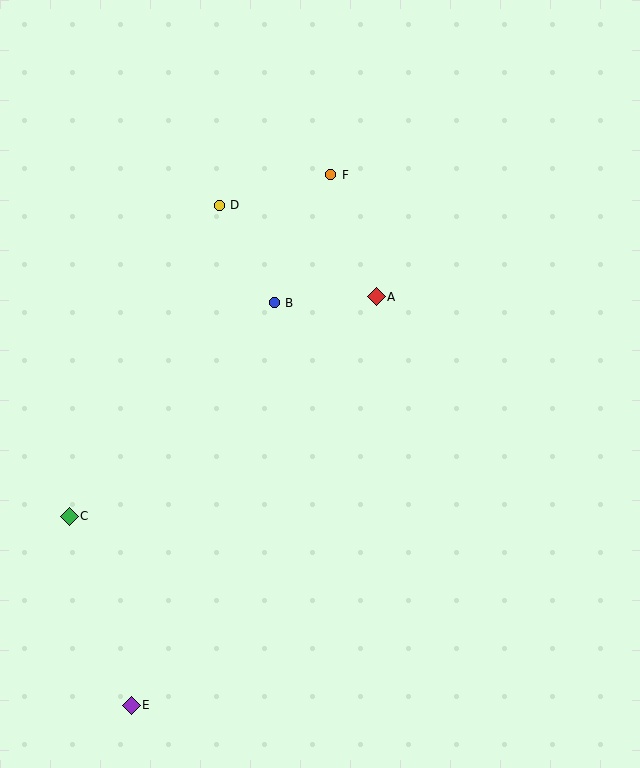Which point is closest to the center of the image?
Point B at (274, 303) is closest to the center.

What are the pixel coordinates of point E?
Point E is at (131, 705).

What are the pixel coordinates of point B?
Point B is at (274, 303).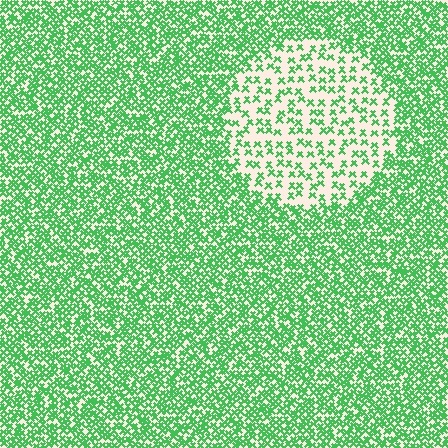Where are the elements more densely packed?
The elements are more densely packed outside the circle boundary.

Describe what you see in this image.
The image contains small green elements arranged at two different densities. A circle-shaped region is visible where the elements are less densely packed than the surrounding area.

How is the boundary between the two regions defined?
The boundary is defined by a change in element density (approximately 2.6x ratio). All elements are the same color, size, and shape.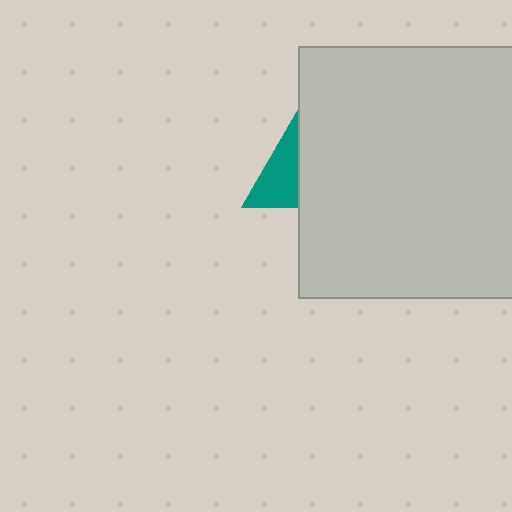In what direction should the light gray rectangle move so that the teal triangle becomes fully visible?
The light gray rectangle should move right. That is the shortest direction to clear the overlap and leave the teal triangle fully visible.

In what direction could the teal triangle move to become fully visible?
The teal triangle could move left. That would shift it out from behind the light gray rectangle entirely.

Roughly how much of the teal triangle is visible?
A small part of it is visible (roughly 36%).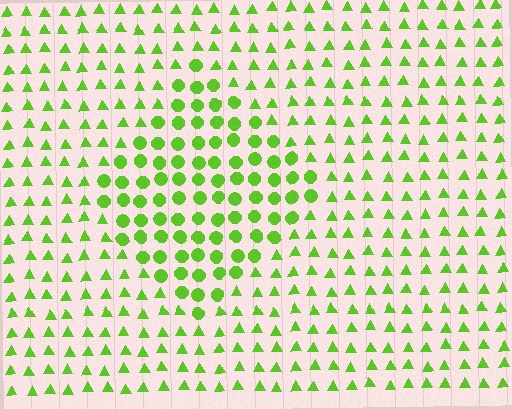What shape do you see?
I see a diamond.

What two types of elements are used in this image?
The image uses circles inside the diamond region and triangles outside it.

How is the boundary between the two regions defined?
The boundary is defined by a change in element shape: circles inside vs. triangles outside. All elements share the same color and spacing.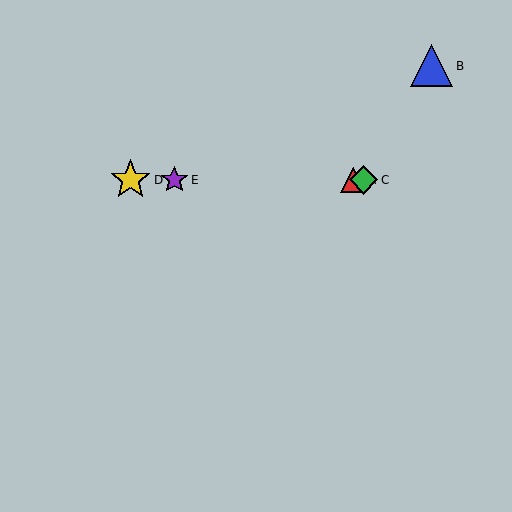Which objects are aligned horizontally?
Objects A, C, D, E are aligned horizontally.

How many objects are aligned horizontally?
4 objects (A, C, D, E) are aligned horizontally.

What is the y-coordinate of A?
Object A is at y≈180.